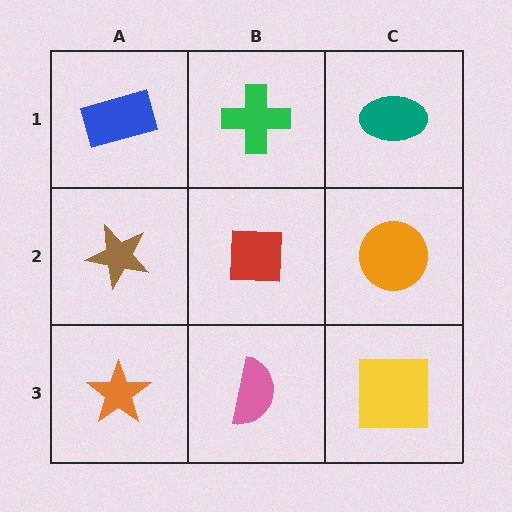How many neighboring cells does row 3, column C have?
2.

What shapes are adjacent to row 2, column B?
A green cross (row 1, column B), a pink semicircle (row 3, column B), a brown star (row 2, column A), an orange circle (row 2, column C).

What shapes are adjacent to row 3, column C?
An orange circle (row 2, column C), a pink semicircle (row 3, column B).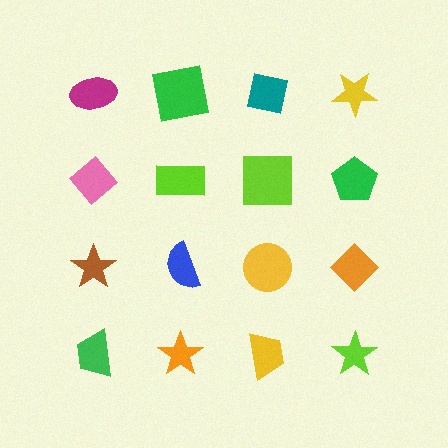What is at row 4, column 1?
A green trapezoid.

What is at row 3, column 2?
A blue semicircle.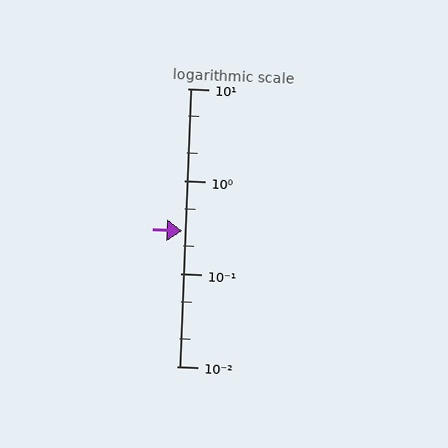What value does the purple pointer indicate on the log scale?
The pointer indicates approximately 0.29.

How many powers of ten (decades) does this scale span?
The scale spans 3 decades, from 0.01 to 10.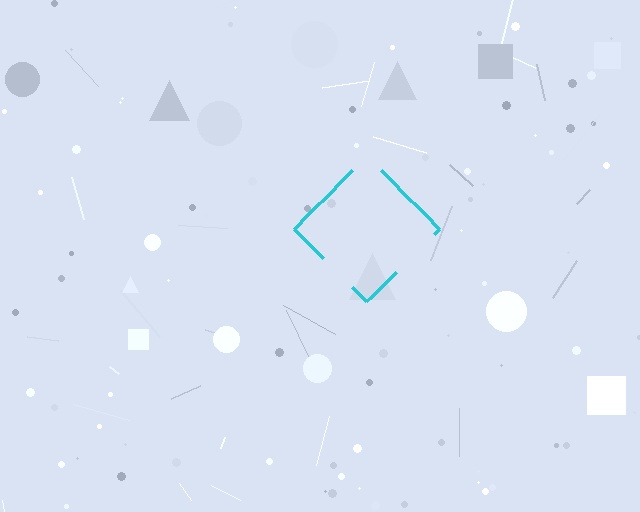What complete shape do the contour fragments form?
The contour fragments form a diamond.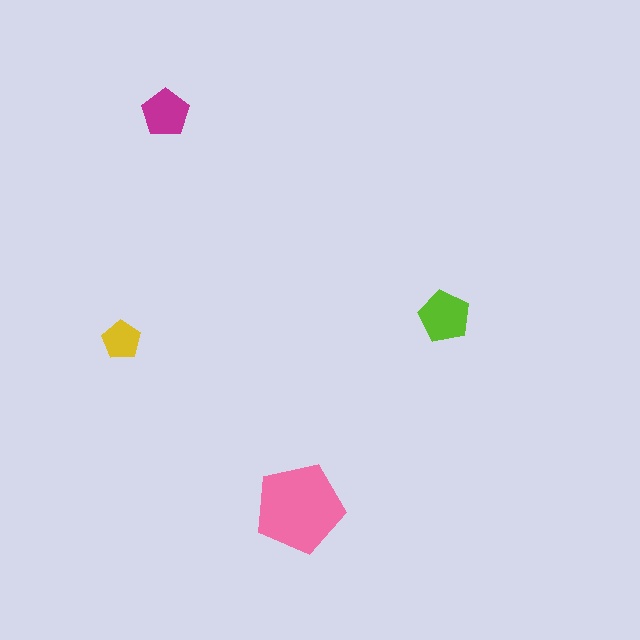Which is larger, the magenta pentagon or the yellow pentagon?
The magenta one.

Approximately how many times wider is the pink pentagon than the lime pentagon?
About 1.5 times wider.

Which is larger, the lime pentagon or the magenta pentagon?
The lime one.